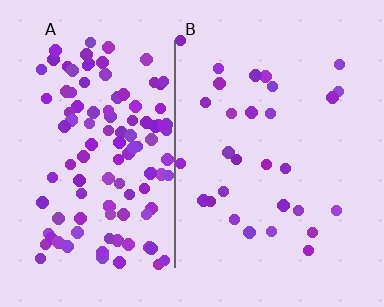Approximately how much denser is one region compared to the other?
Approximately 4.0× — region A over region B.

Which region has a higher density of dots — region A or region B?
A (the left).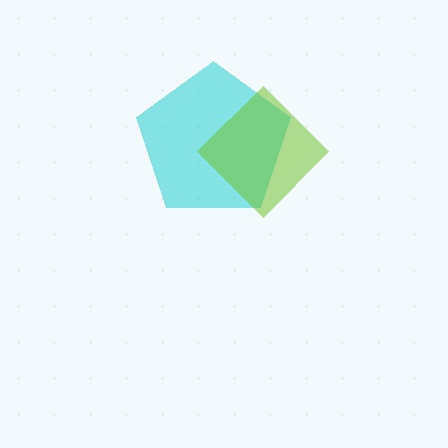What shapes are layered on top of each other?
The layered shapes are: a cyan pentagon, a lime diamond.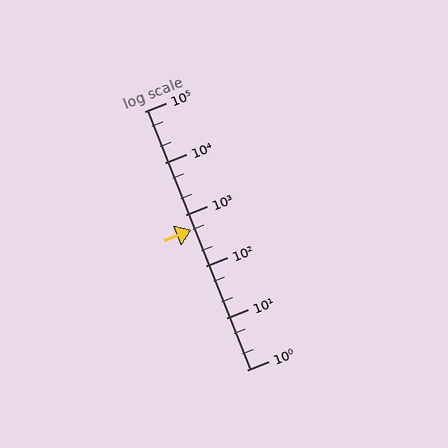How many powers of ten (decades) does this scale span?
The scale spans 5 decades, from 1 to 100000.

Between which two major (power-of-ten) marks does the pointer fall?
The pointer is between 100 and 1000.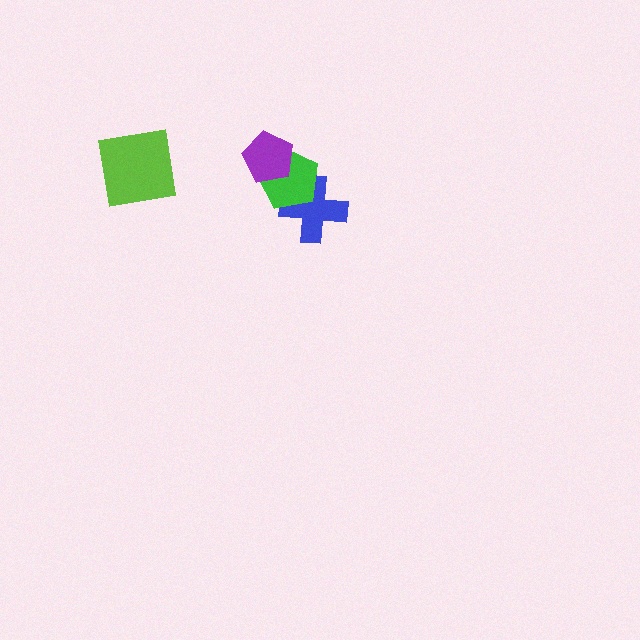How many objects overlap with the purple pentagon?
1 object overlaps with the purple pentagon.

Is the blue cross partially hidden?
Yes, it is partially covered by another shape.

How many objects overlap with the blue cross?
1 object overlaps with the blue cross.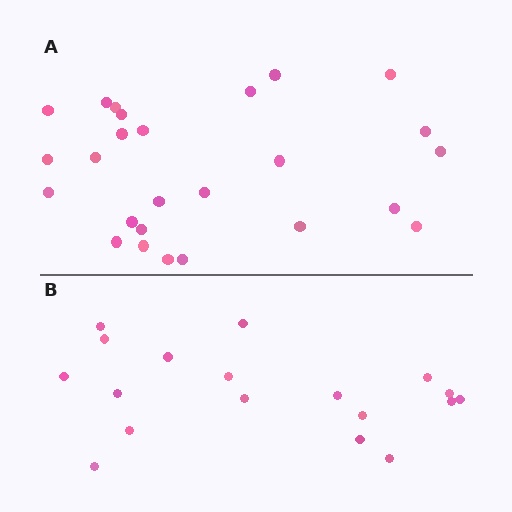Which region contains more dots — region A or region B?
Region A (the top region) has more dots.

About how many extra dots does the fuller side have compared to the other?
Region A has roughly 8 or so more dots than region B.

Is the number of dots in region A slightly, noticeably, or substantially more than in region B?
Region A has noticeably more, but not dramatically so. The ratio is roughly 1.4 to 1.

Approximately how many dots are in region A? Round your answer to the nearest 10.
About 30 dots. (The exact count is 26, which rounds to 30.)